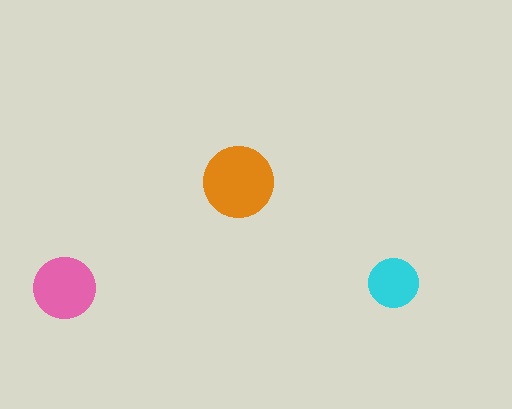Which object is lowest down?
The pink circle is bottommost.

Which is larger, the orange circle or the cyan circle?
The orange one.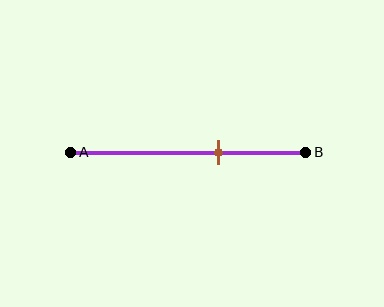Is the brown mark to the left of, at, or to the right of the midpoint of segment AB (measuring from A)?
The brown mark is to the right of the midpoint of segment AB.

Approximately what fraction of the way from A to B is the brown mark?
The brown mark is approximately 65% of the way from A to B.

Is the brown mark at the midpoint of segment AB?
No, the mark is at about 65% from A, not at the 50% midpoint.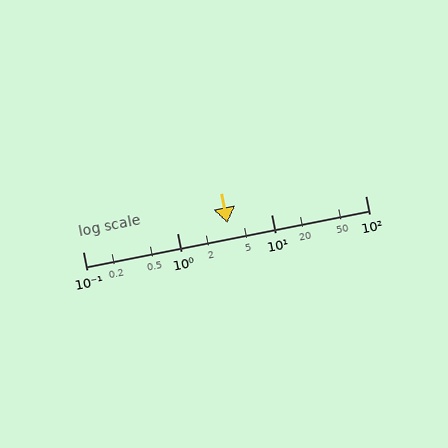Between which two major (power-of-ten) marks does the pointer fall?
The pointer is between 1 and 10.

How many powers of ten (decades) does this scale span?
The scale spans 3 decades, from 0.1 to 100.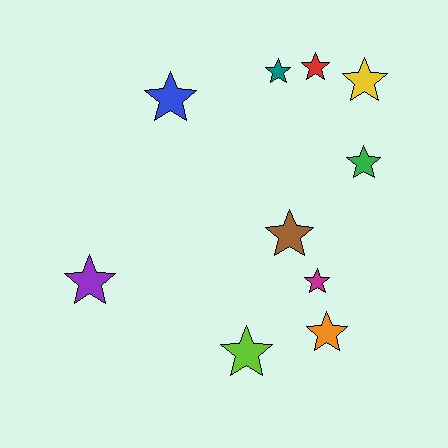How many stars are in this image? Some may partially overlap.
There are 10 stars.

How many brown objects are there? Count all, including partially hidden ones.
There is 1 brown object.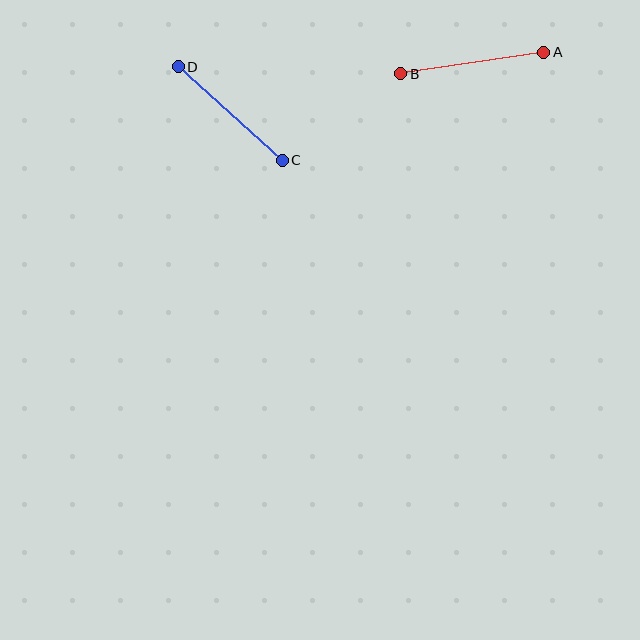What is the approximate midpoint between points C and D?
The midpoint is at approximately (230, 113) pixels.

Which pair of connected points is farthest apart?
Points A and B are farthest apart.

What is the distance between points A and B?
The distance is approximately 145 pixels.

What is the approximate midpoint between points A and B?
The midpoint is at approximately (472, 63) pixels.